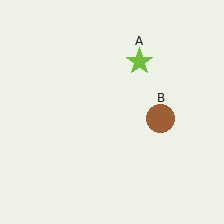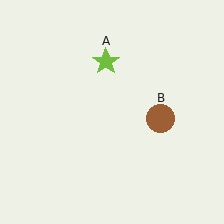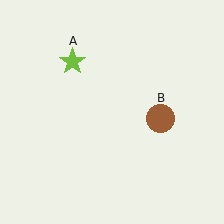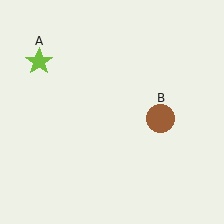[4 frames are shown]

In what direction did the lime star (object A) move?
The lime star (object A) moved left.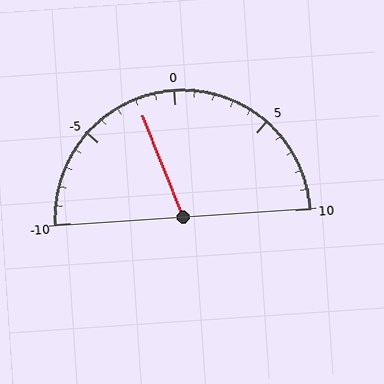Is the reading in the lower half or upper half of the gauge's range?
The reading is in the lower half of the range (-10 to 10).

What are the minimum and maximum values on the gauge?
The gauge ranges from -10 to 10.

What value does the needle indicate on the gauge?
The needle indicates approximately -2.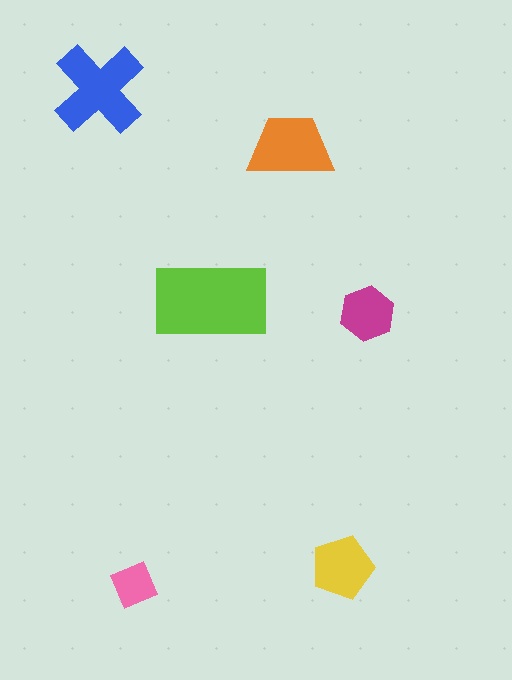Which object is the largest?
The lime rectangle.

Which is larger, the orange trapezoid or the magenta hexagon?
The orange trapezoid.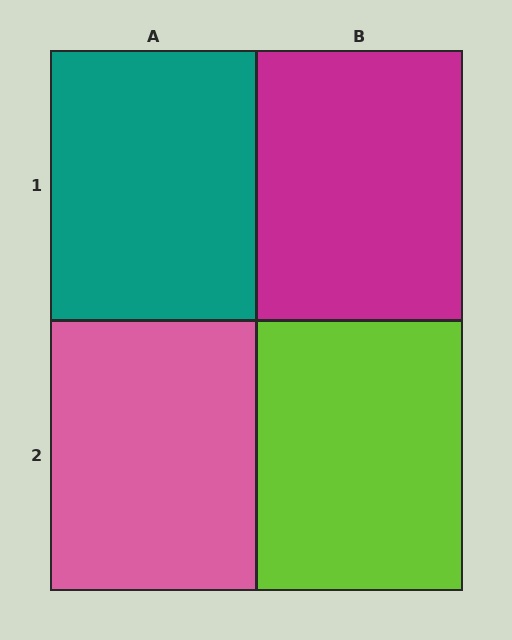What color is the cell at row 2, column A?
Pink.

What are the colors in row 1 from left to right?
Teal, magenta.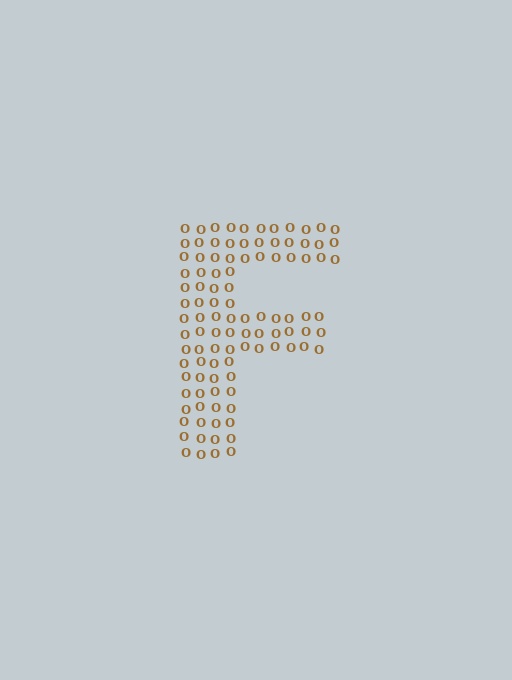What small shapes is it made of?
It is made of small letter O's.